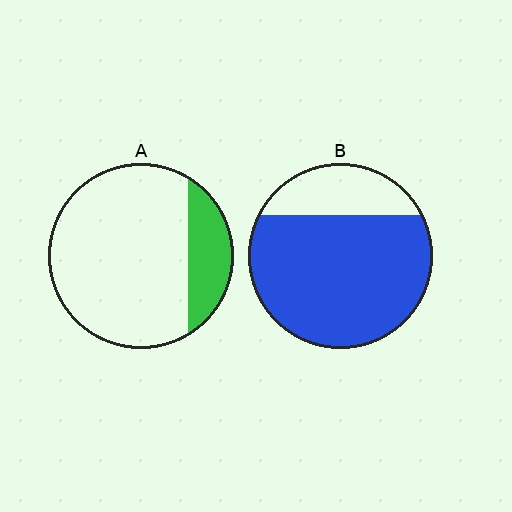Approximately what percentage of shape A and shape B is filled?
A is approximately 20% and B is approximately 75%.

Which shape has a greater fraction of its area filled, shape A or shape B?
Shape B.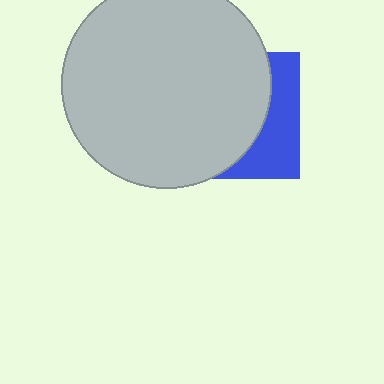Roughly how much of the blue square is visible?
A small part of it is visible (roughly 32%).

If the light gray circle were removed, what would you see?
You would see the complete blue square.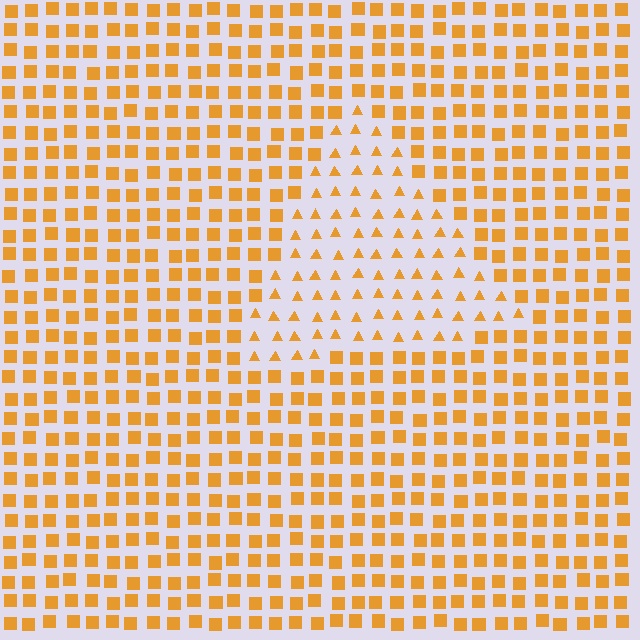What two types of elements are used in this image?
The image uses triangles inside the triangle region and squares outside it.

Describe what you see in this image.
The image is filled with small orange elements arranged in a uniform grid. A triangle-shaped region contains triangles, while the surrounding area contains squares. The boundary is defined purely by the change in element shape.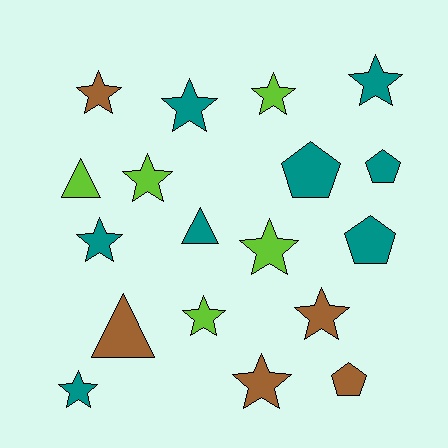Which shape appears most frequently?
Star, with 11 objects.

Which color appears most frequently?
Teal, with 8 objects.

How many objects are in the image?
There are 18 objects.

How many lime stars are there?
There are 4 lime stars.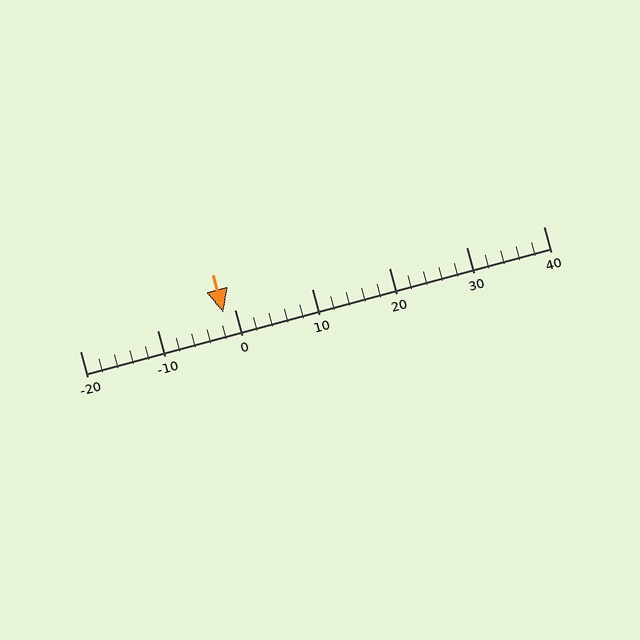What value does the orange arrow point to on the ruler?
The orange arrow points to approximately -1.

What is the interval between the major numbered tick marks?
The major tick marks are spaced 10 units apart.